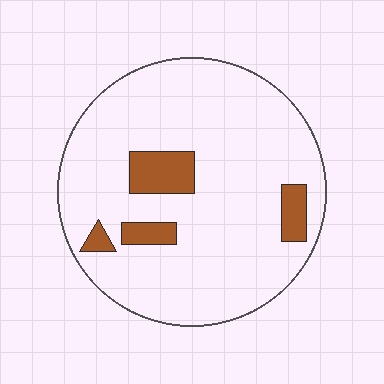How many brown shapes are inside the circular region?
4.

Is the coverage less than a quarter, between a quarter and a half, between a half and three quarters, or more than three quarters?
Less than a quarter.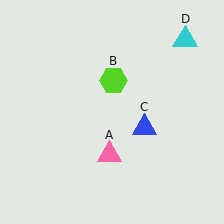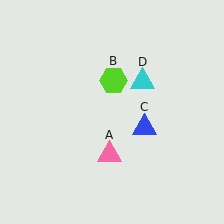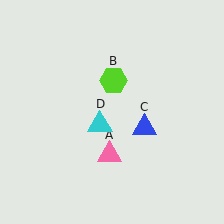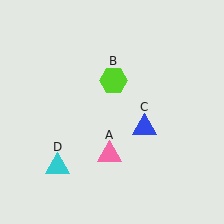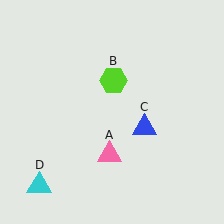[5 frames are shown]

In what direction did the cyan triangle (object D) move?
The cyan triangle (object D) moved down and to the left.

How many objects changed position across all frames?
1 object changed position: cyan triangle (object D).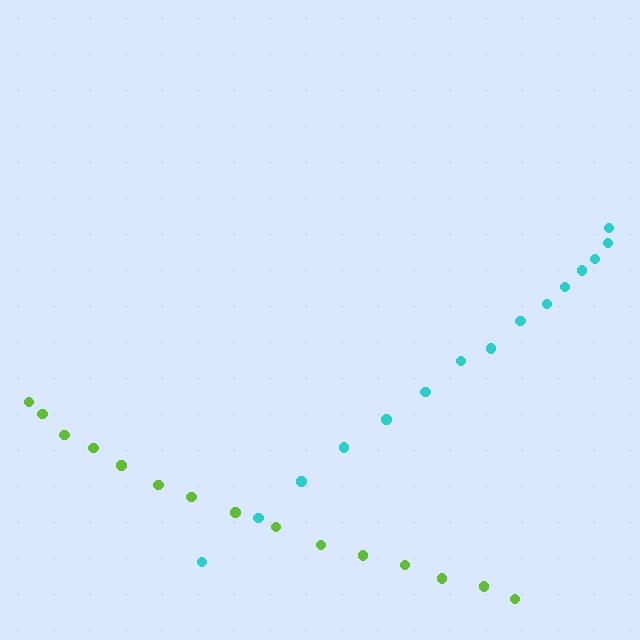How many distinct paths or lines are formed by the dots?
There are 2 distinct paths.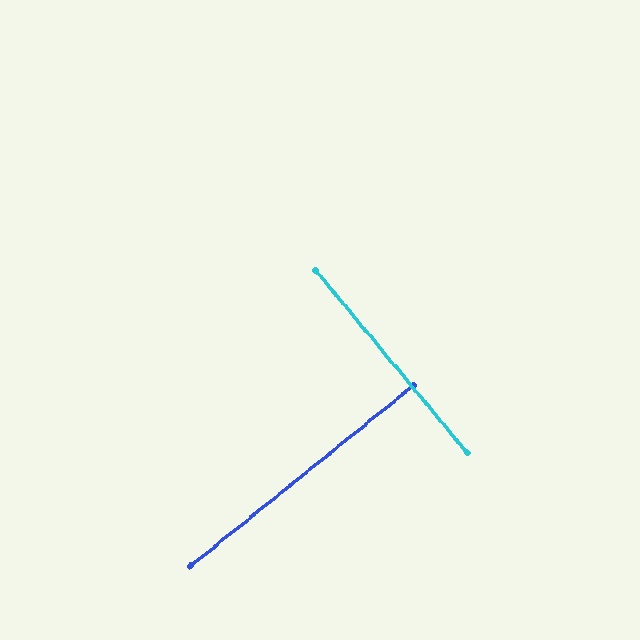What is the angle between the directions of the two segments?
Approximately 89 degrees.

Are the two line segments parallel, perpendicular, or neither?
Perpendicular — they meet at approximately 89°.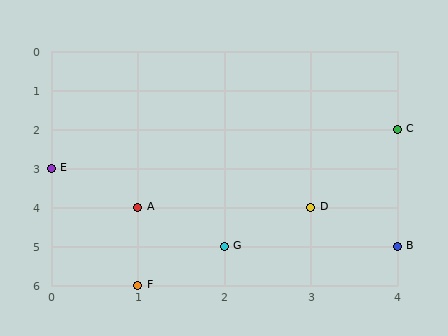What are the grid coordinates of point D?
Point D is at grid coordinates (3, 4).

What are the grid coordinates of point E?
Point E is at grid coordinates (0, 3).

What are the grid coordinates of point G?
Point G is at grid coordinates (2, 5).